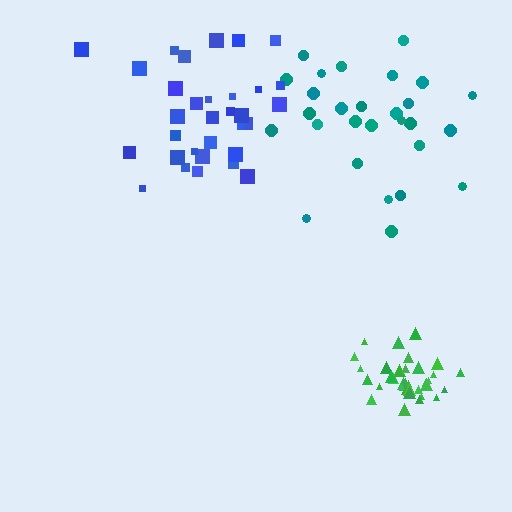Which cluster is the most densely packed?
Green.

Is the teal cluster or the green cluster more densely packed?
Green.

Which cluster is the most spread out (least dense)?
Teal.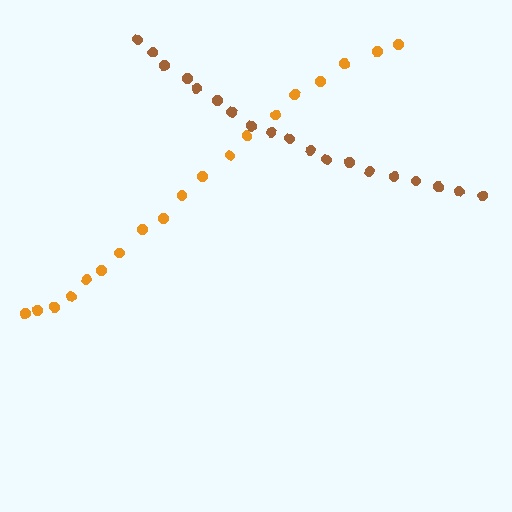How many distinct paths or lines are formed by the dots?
There are 2 distinct paths.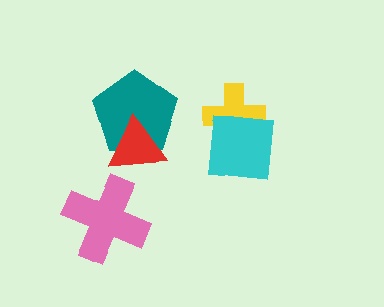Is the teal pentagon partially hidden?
Yes, it is partially covered by another shape.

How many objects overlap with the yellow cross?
1 object overlaps with the yellow cross.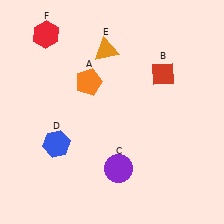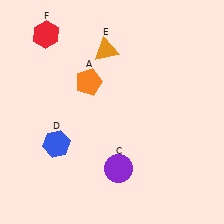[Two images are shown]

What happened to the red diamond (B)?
The red diamond (B) was removed in Image 2. It was in the top-right area of Image 1.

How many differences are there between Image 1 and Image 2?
There is 1 difference between the two images.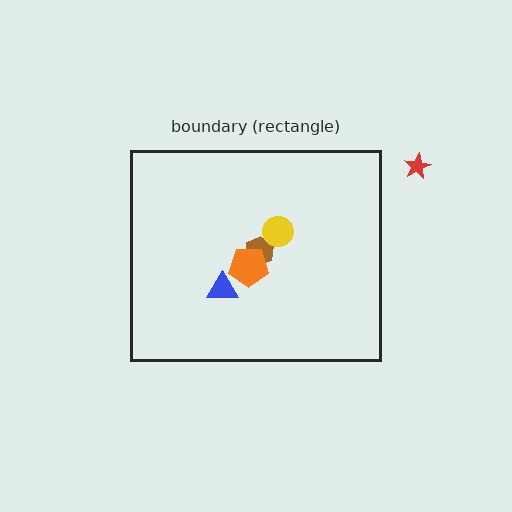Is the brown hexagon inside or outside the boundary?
Inside.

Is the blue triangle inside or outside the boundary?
Inside.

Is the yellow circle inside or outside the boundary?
Inside.